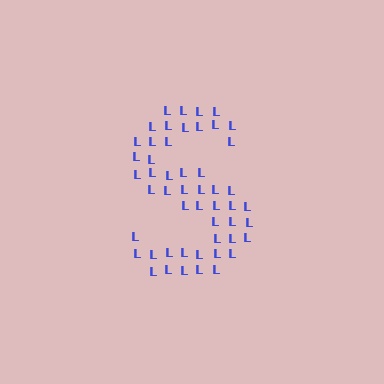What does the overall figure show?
The overall figure shows the letter S.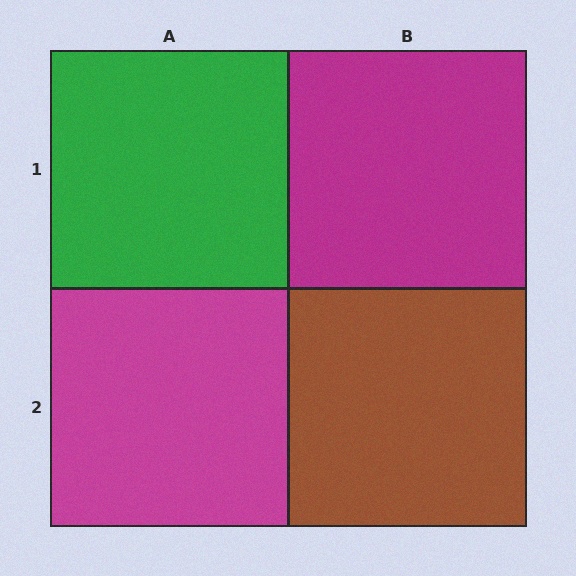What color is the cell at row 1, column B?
Magenta.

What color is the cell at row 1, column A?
Green.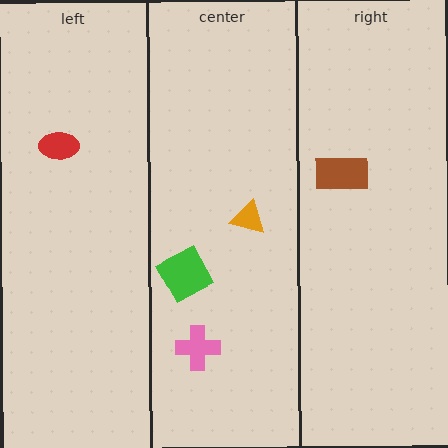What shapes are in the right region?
The brown rectangle.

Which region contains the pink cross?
The center region.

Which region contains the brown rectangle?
The right region.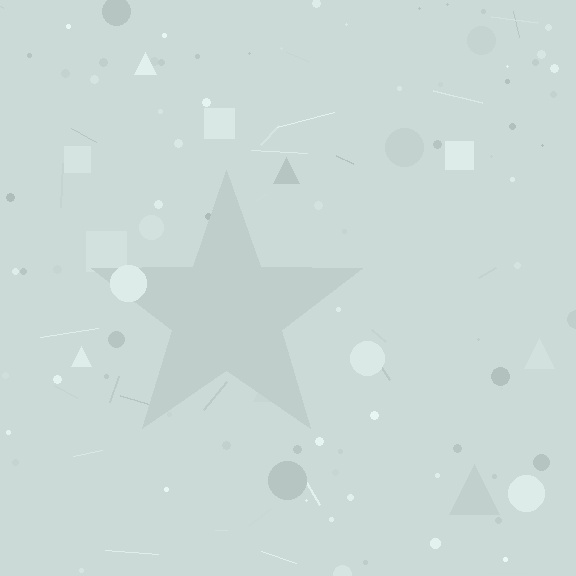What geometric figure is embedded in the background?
A star is embedded in the background.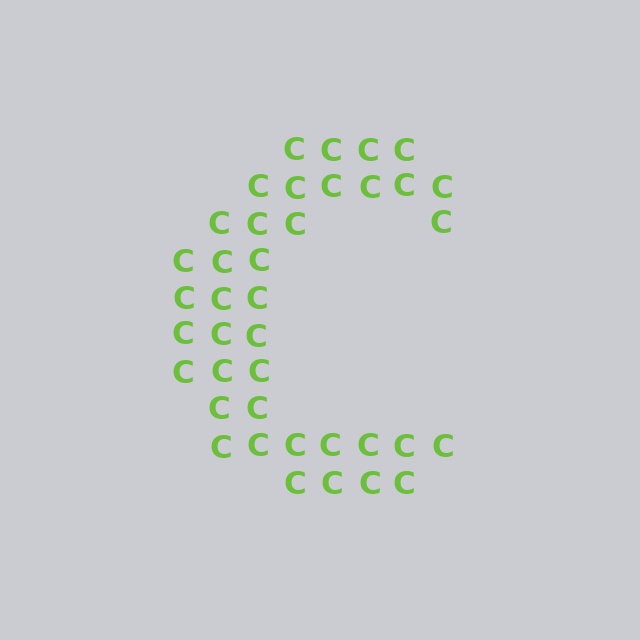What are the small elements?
The small elements are letter C's.